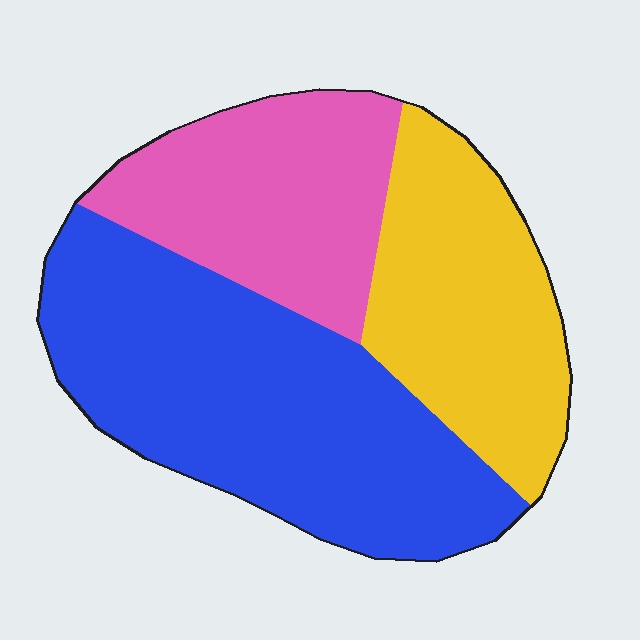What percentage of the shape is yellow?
Yellow covers roughly 25% of the shape.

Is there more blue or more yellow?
Blue.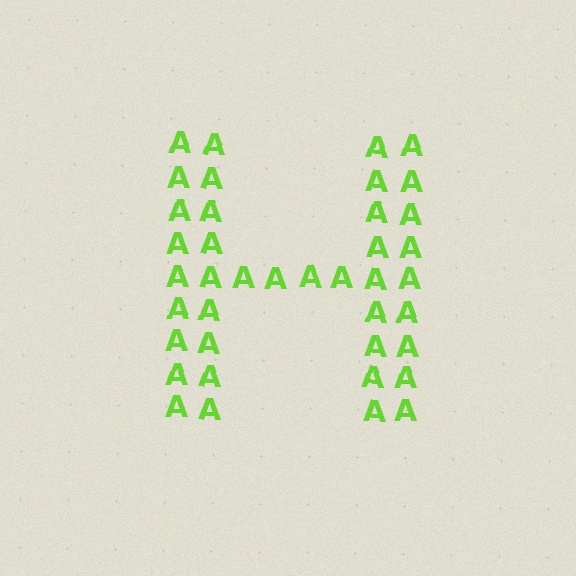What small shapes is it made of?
It is made of small letter A's.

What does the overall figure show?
The overall figure shows the letter H.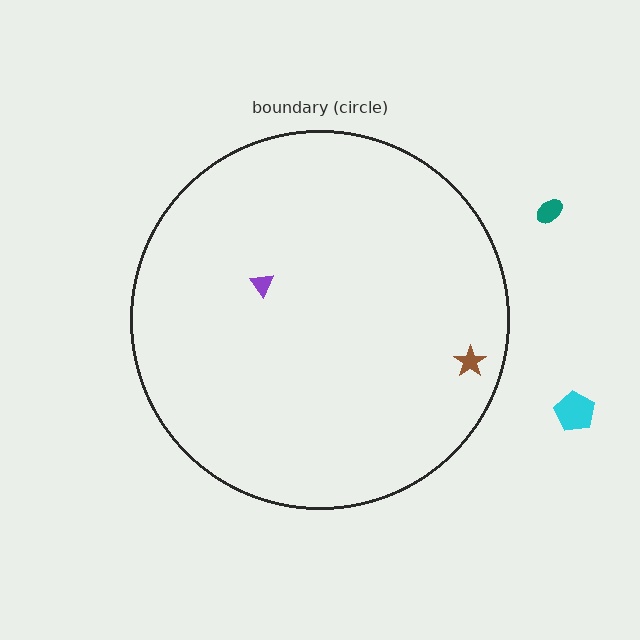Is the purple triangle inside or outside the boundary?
Inside.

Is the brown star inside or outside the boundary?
Inside.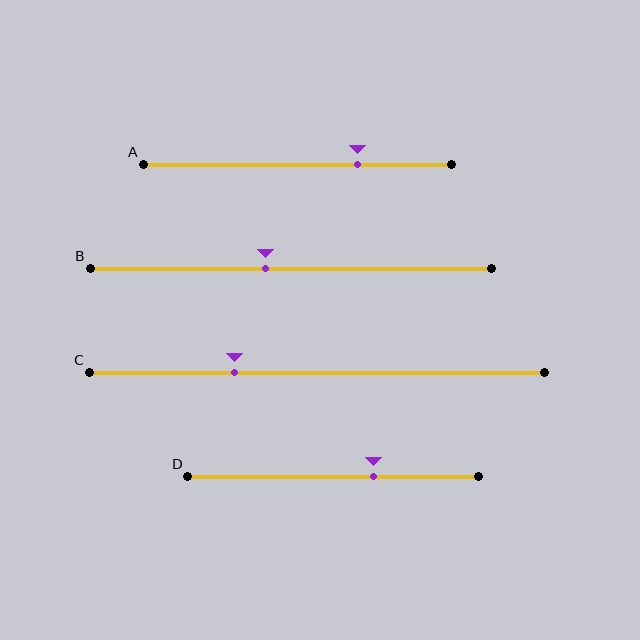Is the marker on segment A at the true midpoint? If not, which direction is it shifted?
No, the marker on segment A is shifted to the right by about 19% of the segment length.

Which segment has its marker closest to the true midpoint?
Segment B has its marker closest to the true midpoint.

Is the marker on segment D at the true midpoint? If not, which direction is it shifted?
No, the marker on segment D is shifted to the right by about 14% of the segment length.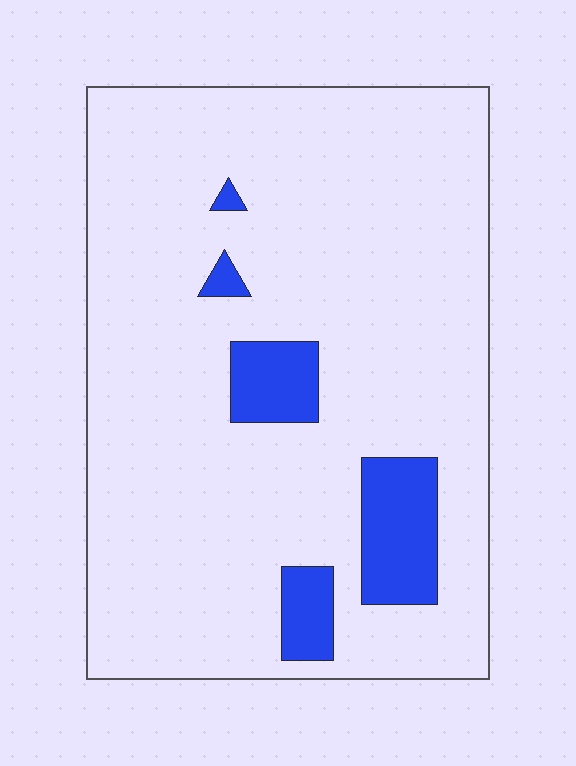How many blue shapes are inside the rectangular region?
5.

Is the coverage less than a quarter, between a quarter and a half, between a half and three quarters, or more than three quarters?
Less than a quarter.